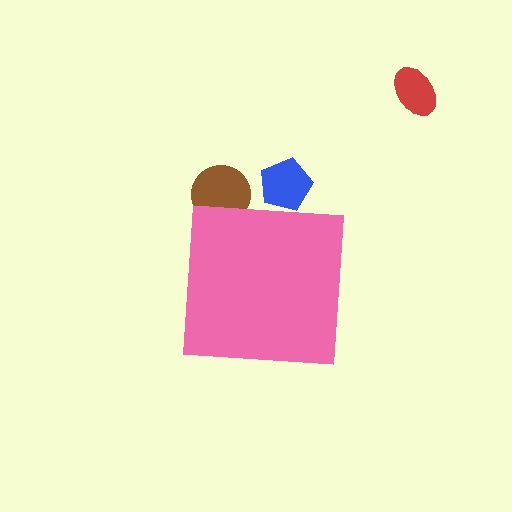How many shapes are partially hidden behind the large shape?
2 shapes are partially hidden.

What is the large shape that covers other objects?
A pink square.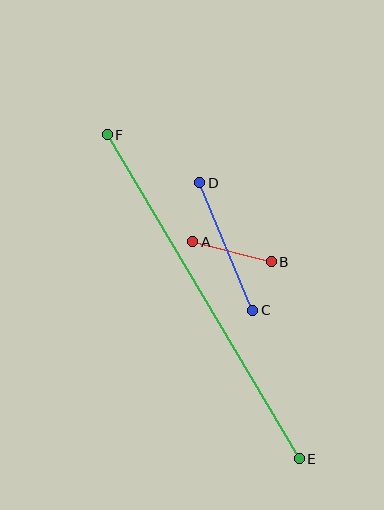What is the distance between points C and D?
The distance is approximately 138 pixels.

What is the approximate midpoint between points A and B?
The midpoint is at approximately (232, 252) pixels.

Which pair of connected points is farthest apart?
Points E and F are farthest apart.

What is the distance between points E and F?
The distance is approximately 376 pixels.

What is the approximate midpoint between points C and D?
The midpoint is at approximately (226, 246) pixels.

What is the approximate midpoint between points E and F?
The midpoint is at approximately (203, 297) pixels.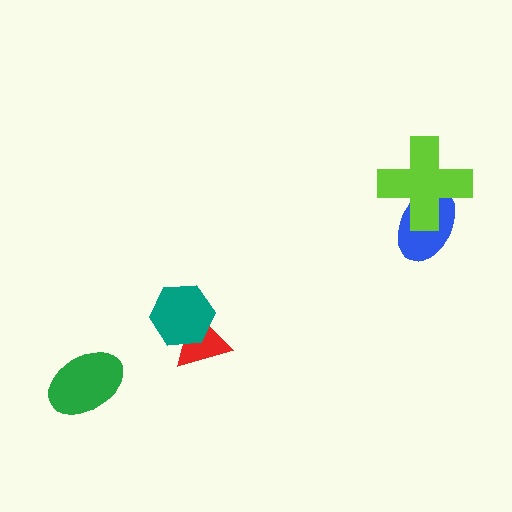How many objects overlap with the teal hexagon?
1 object overlaps with the teal hexagon.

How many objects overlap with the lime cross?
1 object overlaps with the lime cross.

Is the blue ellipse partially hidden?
Yes, it is partially covered by another shape.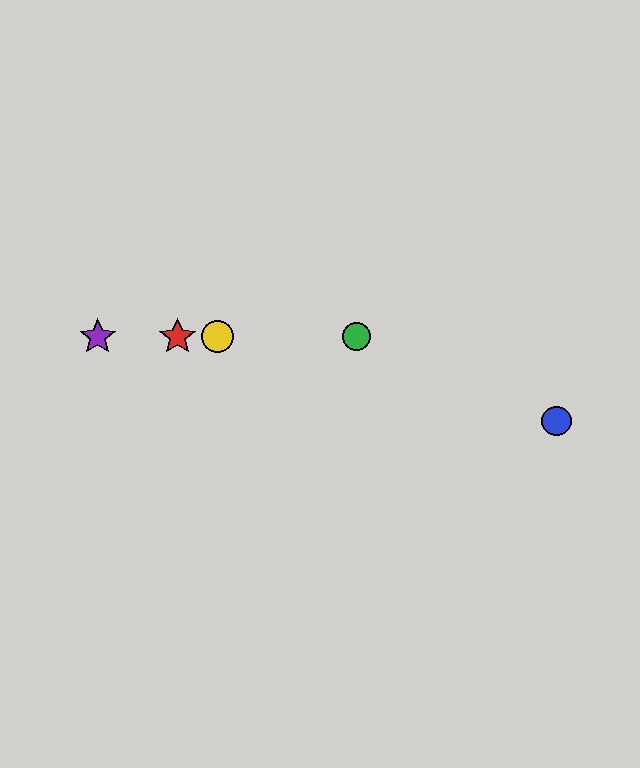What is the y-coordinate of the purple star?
The purple star is at y≈337.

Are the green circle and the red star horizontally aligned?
Yes, both are at y≈337.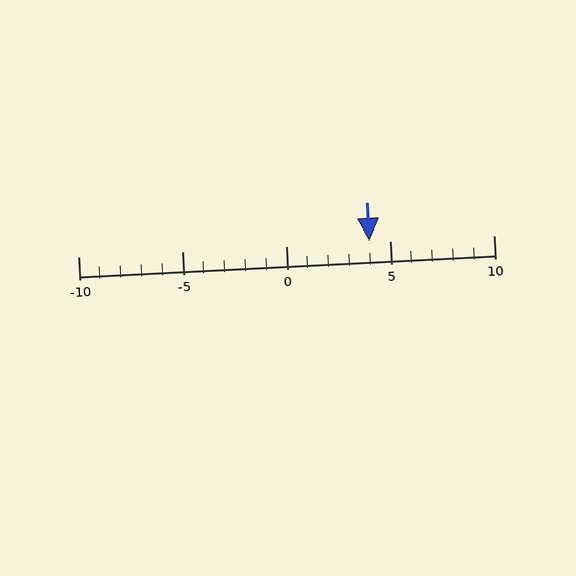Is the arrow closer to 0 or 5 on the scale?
The arrow is closer to 5.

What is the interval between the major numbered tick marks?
The major tick marks are spaced 5 units apart.